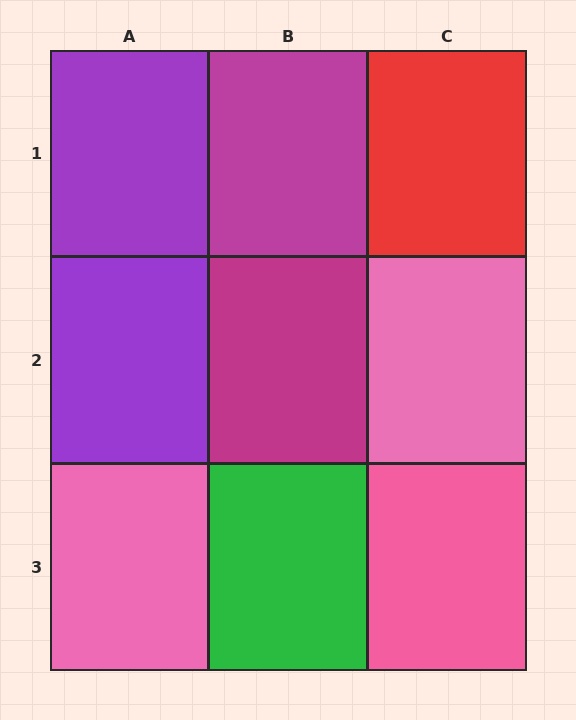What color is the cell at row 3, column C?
Pink.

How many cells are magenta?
2 cells are magenta.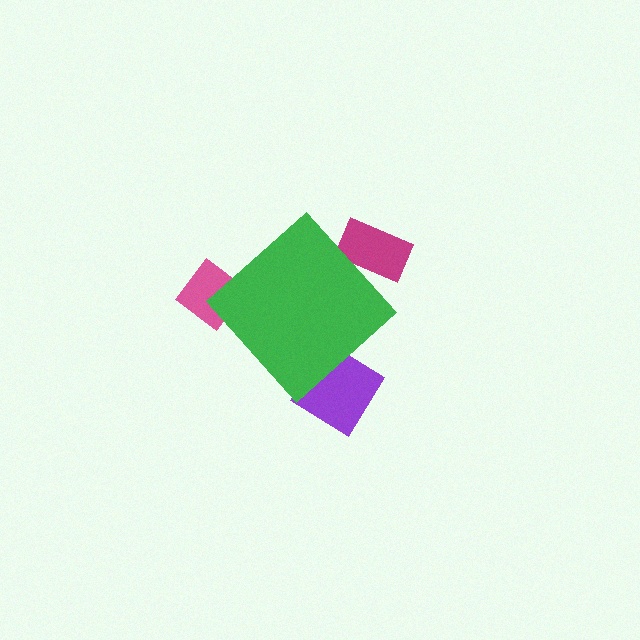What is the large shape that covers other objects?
A green diamond.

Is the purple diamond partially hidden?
Yes, the purple diamond is partially hidden behind the green diamond.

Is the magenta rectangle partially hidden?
Yes, the magenta rectangle is partially hidden behind the green diamond.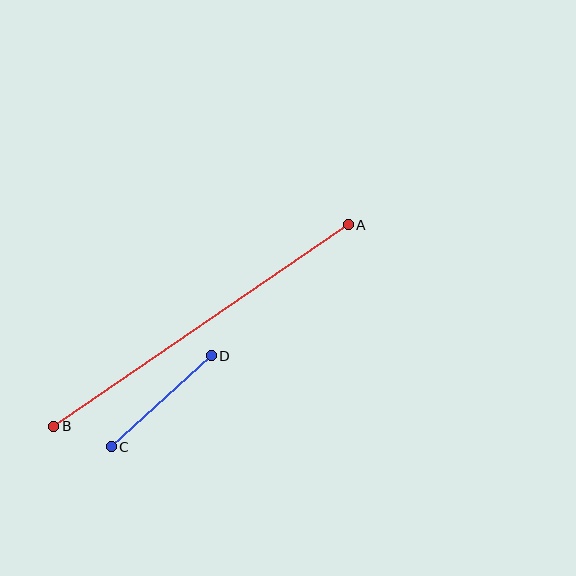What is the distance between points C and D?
The distance is approximately 135 pixels.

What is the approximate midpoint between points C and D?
The midpoint is at approximately (161, 401) pixels.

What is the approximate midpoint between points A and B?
The midpoint is at approximately (201, 325) pixels.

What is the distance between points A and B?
The distance is approximately 357 pixels.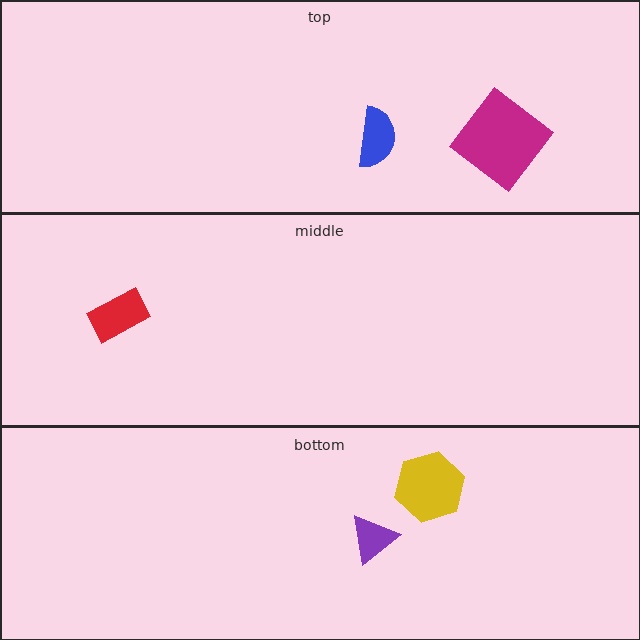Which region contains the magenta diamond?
The top region.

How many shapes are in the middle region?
1.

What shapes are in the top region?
The magenta diamond, the blue semicircle.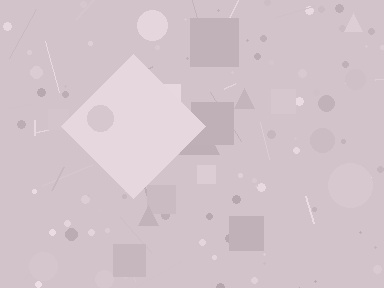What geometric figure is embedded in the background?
A diamond is embedded in the background.